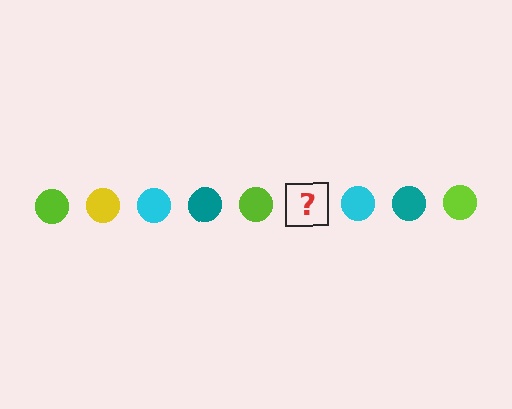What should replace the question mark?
The question mark should be replaced with a yellow circle.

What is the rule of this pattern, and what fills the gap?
The rule is that the pattern cycles through lime, yellow, cyan, teal circles. The gap should be filled with a yellow circle.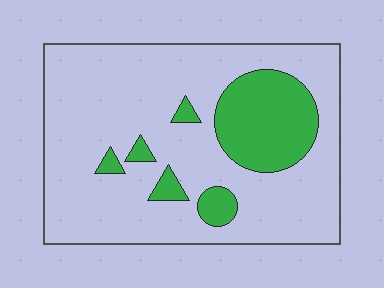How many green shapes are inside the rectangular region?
6.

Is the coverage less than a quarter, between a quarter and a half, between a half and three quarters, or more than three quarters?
Less than a quarter.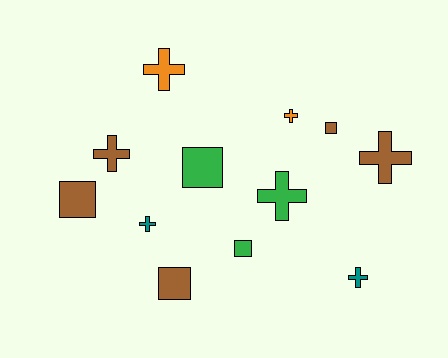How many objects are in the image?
There are 12 objects.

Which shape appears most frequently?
Cross, with 7 objects.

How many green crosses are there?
There is 1 green cross.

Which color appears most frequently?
Brown, with 5 objects.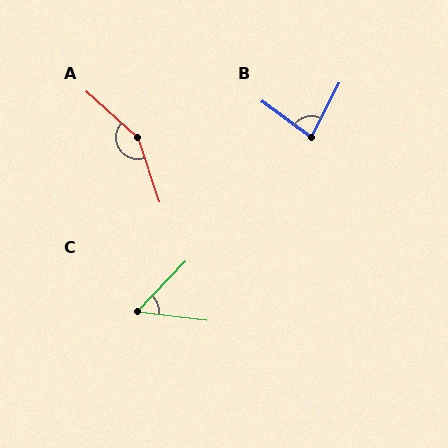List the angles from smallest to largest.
C (53°), B (81°), A (150°).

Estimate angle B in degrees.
Approximately 81 degrees.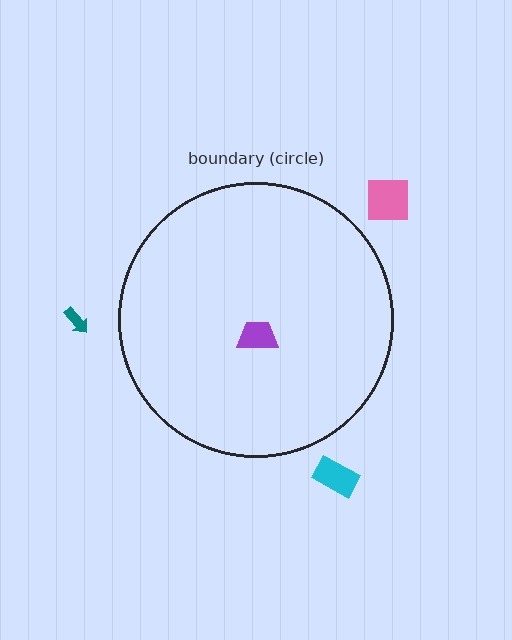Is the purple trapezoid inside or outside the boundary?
Inside.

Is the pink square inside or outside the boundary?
Outside.